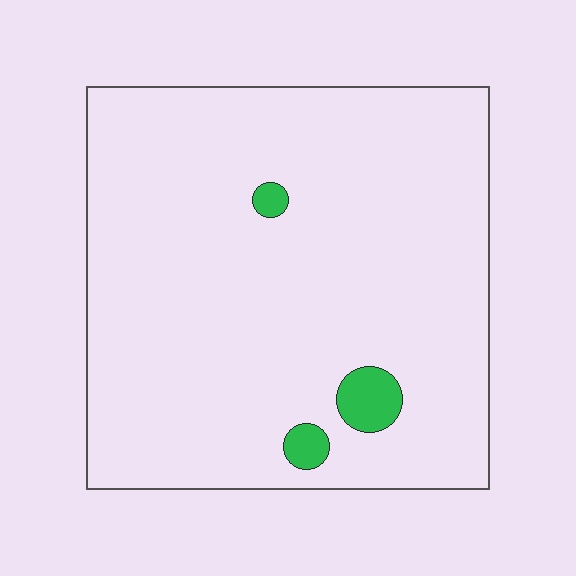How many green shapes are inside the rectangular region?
3.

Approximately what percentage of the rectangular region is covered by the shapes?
Approximately 5%.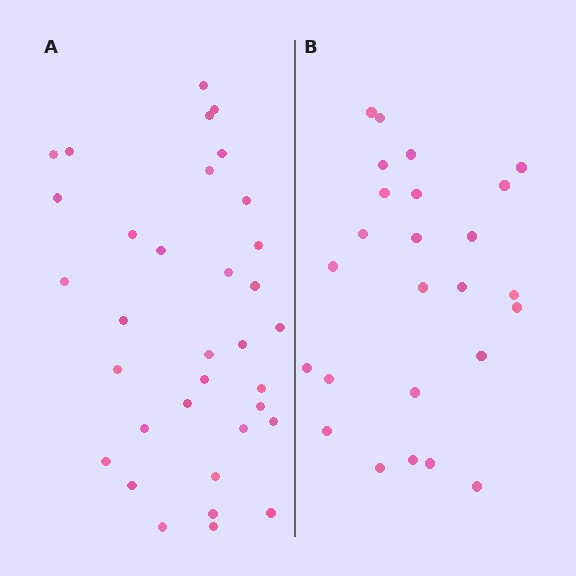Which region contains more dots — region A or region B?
Region A (the left region) has more dots.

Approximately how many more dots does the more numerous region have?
Region A has roughly 8 or so more dots than region B.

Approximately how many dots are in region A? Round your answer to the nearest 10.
About 30 dots. (The exact count is 34, which rounds to 30.)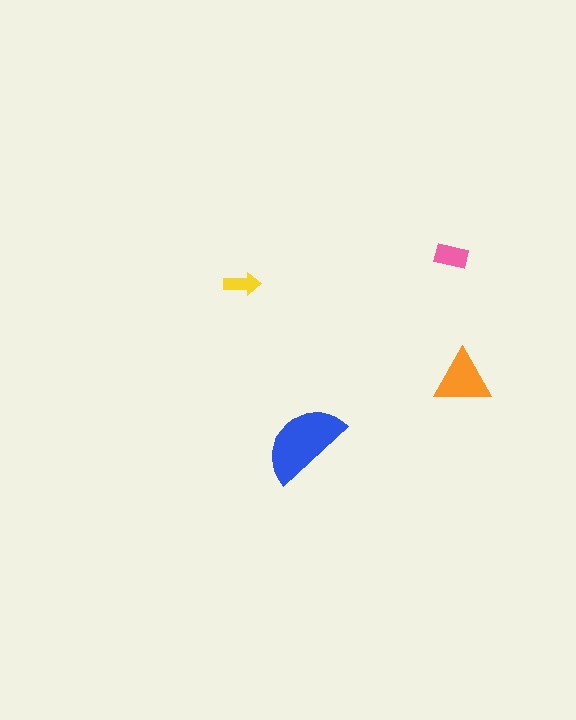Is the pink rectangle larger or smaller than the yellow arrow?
Larger.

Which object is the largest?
The blue semicircle.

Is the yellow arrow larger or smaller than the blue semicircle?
Smaller.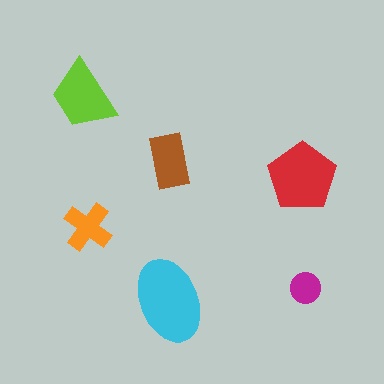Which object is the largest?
The cyan ellipse.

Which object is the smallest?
The magenta circle.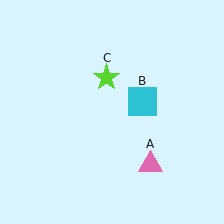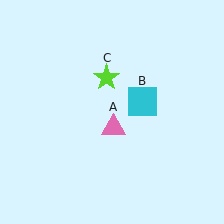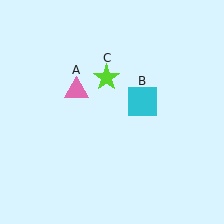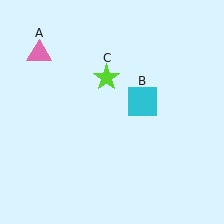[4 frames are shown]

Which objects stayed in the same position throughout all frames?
Cyan square (object B) and lime star (object C) remained stationary.